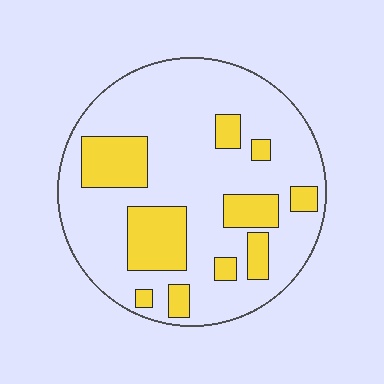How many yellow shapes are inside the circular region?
10.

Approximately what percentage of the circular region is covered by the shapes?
Approximately 25%.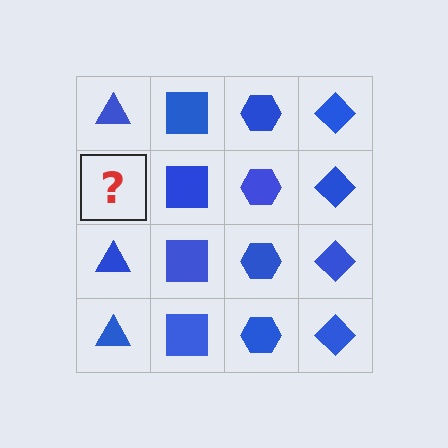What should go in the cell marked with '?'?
The missing cell should contain a blue triangle.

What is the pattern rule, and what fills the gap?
The rule is that each column has a consistent shape. The gap should be filled with a blue triangle.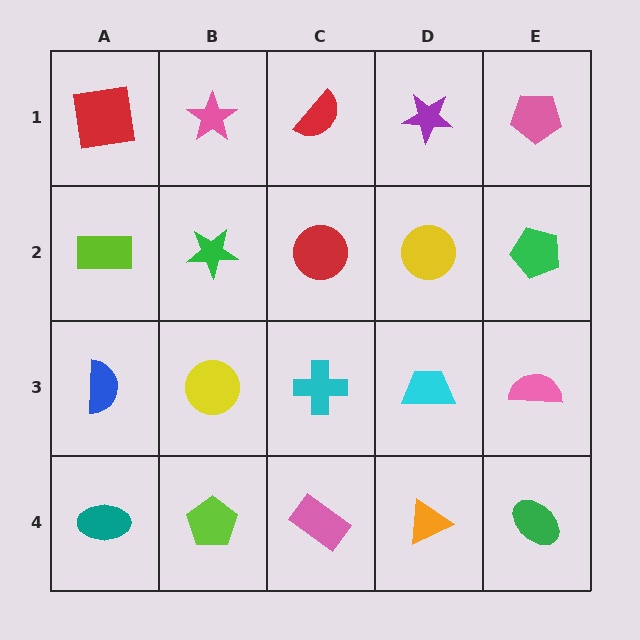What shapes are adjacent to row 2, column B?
A pink star (row 1, column B), a yellow circle (row 3, column B), a lime rectangle (row 2, column A), a red circle (row 2, column C).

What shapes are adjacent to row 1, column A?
A lime rectangle (row 2, column A), a pink star (row 1, column B).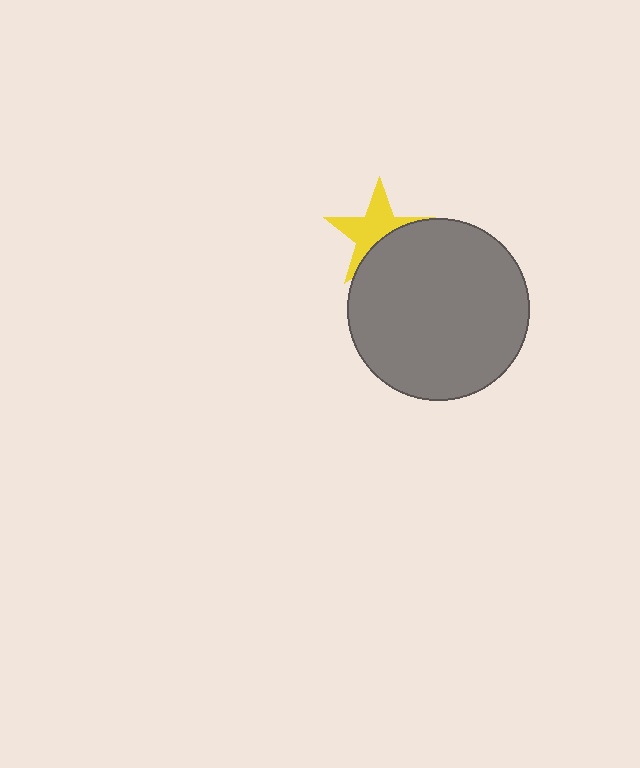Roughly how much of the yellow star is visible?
About half of it is visible (roughly 59%).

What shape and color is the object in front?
The object in front is a gray circle.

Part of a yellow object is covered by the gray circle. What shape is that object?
It is a star.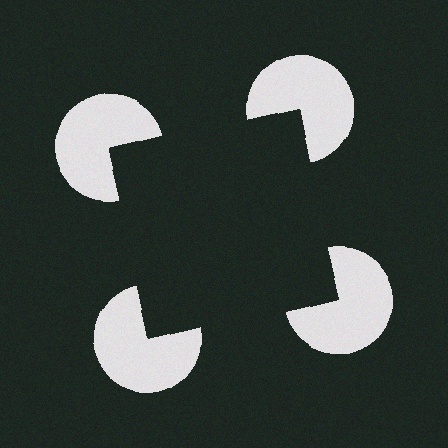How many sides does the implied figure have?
4 sides.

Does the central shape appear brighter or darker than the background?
It typically appears slightly darker than the background, even though no actual brightness change is drawn.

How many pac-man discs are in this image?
There are 4 — one at each vertex of the illusory square.